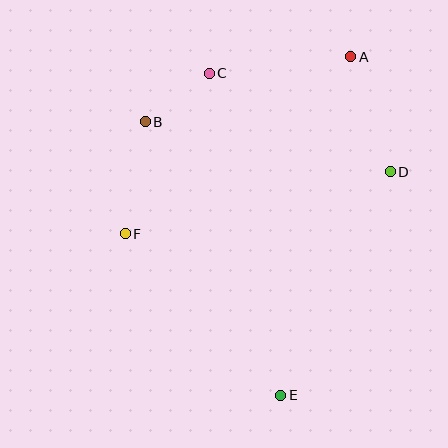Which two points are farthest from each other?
Points A and E are farthest from each other.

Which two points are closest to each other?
Points B and C are closest to each other.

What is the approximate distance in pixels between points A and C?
The distance between A and C is approximately 143 pixels.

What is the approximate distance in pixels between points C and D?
The distance between C and D is approximately 206 pixels.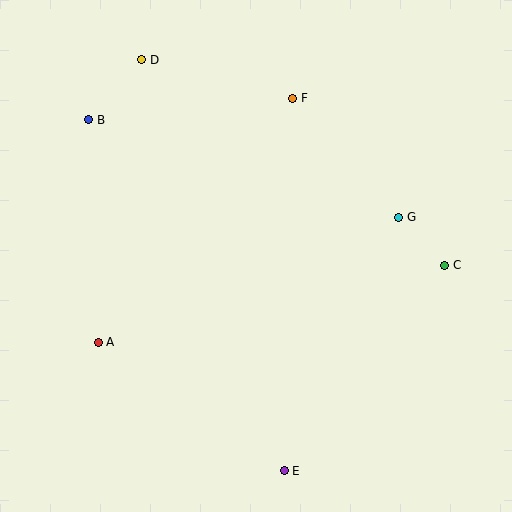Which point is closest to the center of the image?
Point G at (399, 217) is closest to the center.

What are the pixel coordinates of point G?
Point G is at (399, 217).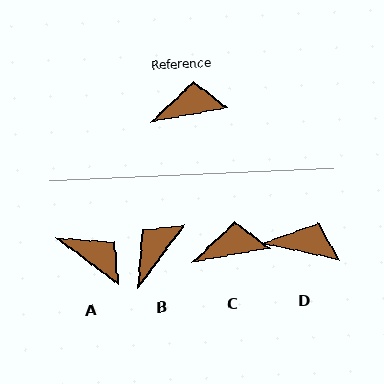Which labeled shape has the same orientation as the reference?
C.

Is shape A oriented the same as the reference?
No, it is off by about 48 degrees.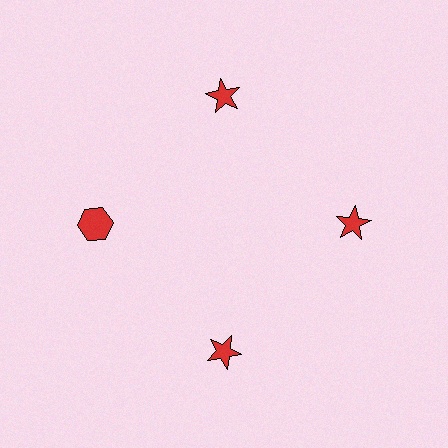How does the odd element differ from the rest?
It has a different shape: hexagon instead of star.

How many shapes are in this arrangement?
There are 4 shapes arranged in a ring pattern.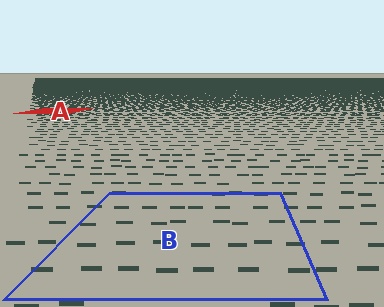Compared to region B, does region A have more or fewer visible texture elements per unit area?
Region A has more texture elements per unit area — they are packed more densely because it is farther away.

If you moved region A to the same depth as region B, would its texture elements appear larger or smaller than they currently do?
They would appear larger. At a closer depth, the same texture elements are projected at a bigger on-screen size.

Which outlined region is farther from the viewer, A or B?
Region A is farther from the viewer — the texture elements inside it appear smaller and more densely packed.